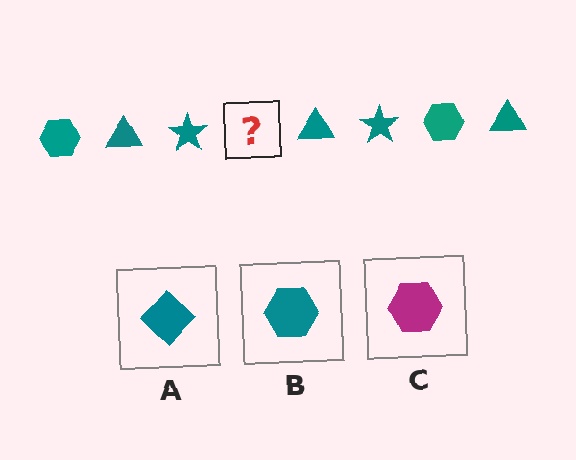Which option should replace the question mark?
Option B.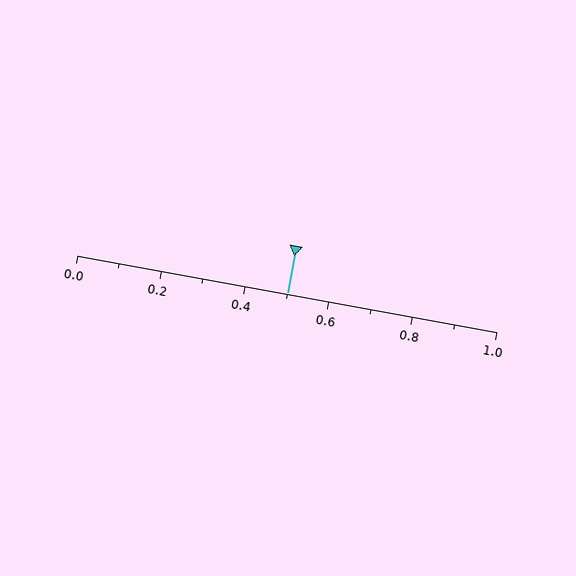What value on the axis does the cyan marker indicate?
The marker indicates approximately 0.5.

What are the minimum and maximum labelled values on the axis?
The axis runs from 0.0 to 1.0.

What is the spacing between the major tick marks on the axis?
The major ticks are spaced 0.2 apart.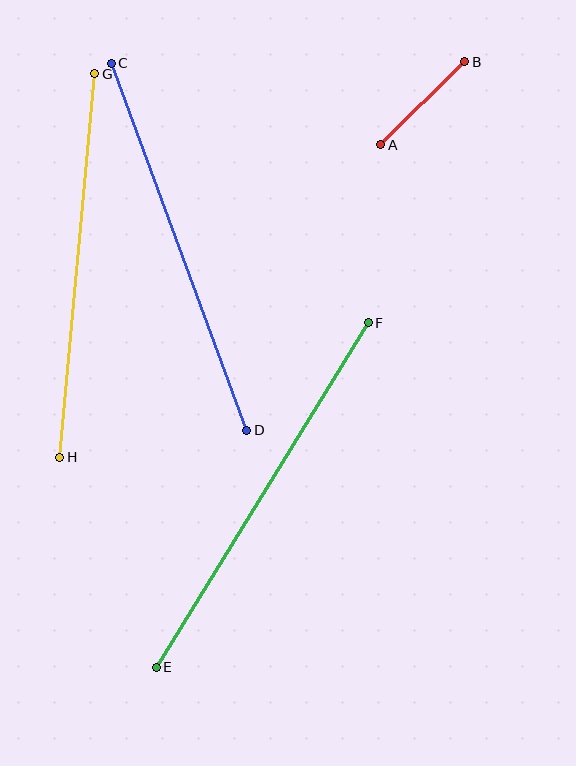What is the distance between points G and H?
The distance is approximately 385 pixels.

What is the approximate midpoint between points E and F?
The midpoint is at approximately (262, 495) pixels.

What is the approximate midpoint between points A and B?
The midpoint is at approximately (423, 103) pixels.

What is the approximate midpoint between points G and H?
The midpoint is at approximately (77, 266) pixels.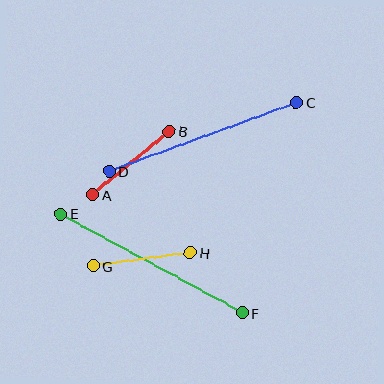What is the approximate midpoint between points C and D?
The midpoint is at approximately (203, 137) pixels.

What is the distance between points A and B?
The distance is approximately 100 pixels.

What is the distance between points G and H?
The distance is approximately 98 pixels.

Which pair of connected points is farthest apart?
Points E and F are farthest apart.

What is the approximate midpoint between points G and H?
The midpoint is at approximately (142, 259) pixels.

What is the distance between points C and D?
The distance is approximately 200 pixels.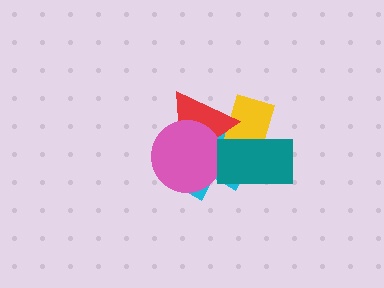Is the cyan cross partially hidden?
Yes, it is partially covered by another shape.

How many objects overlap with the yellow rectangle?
3 objects overlap with the yellow rectangle.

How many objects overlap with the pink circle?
2 objects overlap with the pink circle.